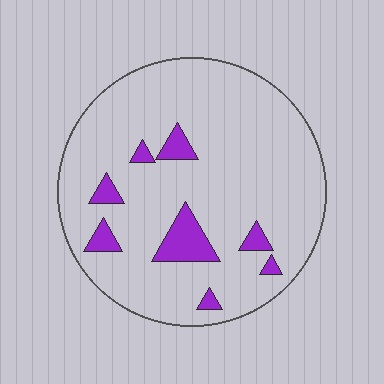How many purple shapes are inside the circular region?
8.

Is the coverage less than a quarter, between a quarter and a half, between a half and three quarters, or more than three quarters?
Less than a quarter.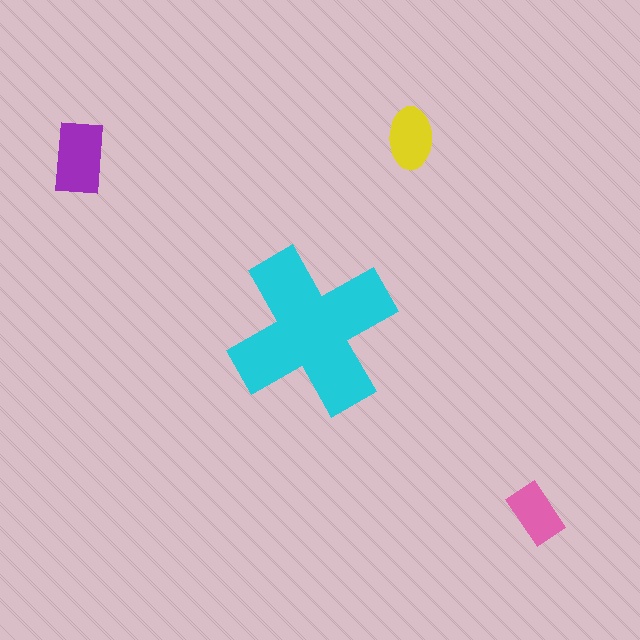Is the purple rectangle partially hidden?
No, the purple rectangle is fully visible.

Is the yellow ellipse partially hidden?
No, the yellow ellipse is fully visible.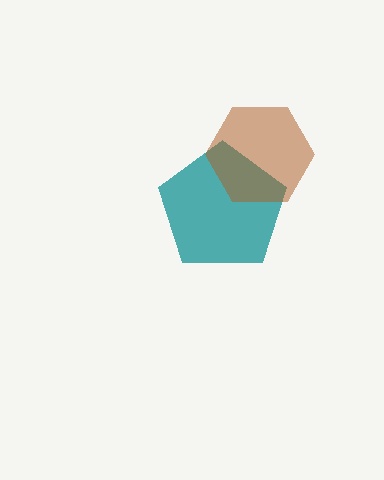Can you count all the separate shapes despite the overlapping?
Yes, there are 2 separate shapes.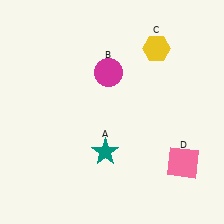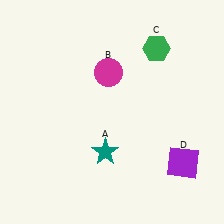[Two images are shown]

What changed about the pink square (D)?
In Image 1, D is pink. In Image 2, it changed to purple.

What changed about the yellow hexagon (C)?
In Image 1, C is yellow. In Image 2, it changed to green.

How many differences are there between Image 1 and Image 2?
There are 2 differences between the two images.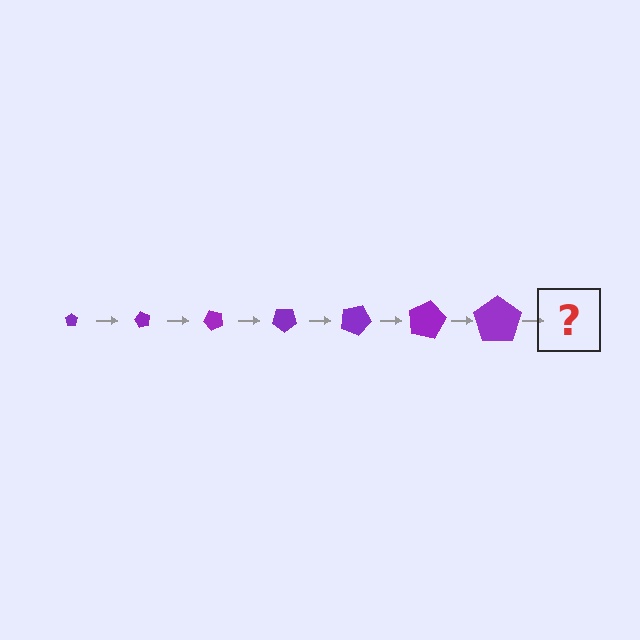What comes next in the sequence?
The next element should be a pentagon, larger than the previous one and rotated 420 degrees from the start.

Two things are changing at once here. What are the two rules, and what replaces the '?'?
The two rules are that the pentagon grows larger each step and it rotates 60 degrees each step. The '?' should be a pentagon, larger than the previous one and rotated 420 degrees from the start.